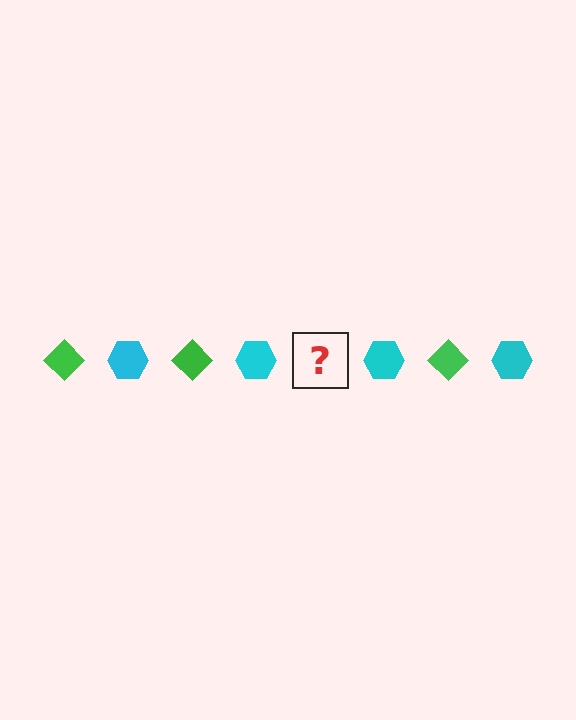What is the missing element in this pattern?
The missing element is a green diamond.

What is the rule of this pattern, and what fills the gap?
The rule is that the pattern alternates between green diamond and cyan hexagon. The gap should be filled with a green diamond.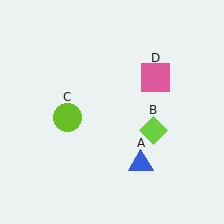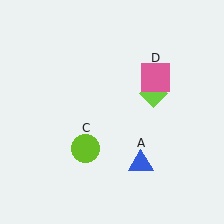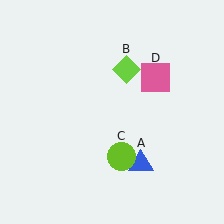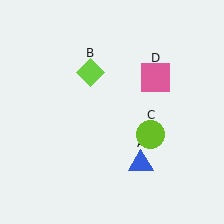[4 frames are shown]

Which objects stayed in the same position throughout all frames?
Blue triangle (object A) and pink square (object D) remained stationary.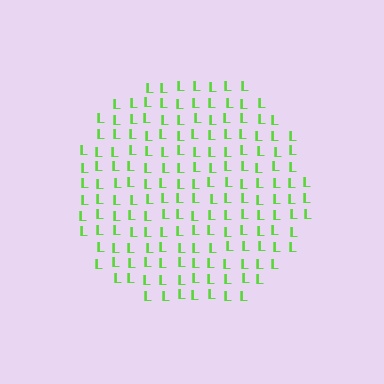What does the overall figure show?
The overall figure shows a circle.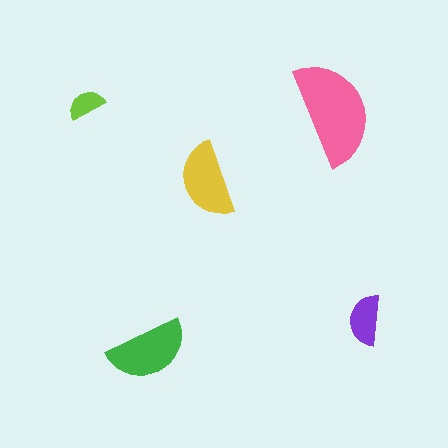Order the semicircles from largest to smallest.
the pink one, the green one, the yellow one, the purple one, the lime one.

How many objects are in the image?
There are 5 objects in the image.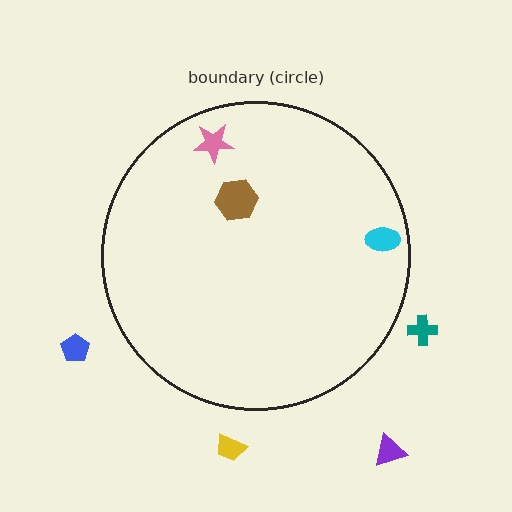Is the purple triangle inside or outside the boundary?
Outside.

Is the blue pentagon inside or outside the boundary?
Outside.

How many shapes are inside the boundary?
3 inside, 4 outside.